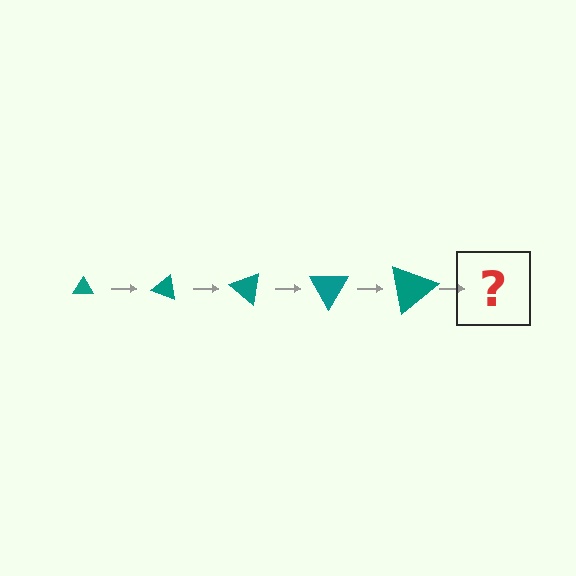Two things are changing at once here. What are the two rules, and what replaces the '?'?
The two rules are that the triangle grows larger each step and it rotates 20 degrees each step. The '?' should be a triangle, larger than the previous one and rotated 100 degrees from the start.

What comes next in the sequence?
The next element should be a triangle, larger than the previous one and rotated 100 degrees from the start.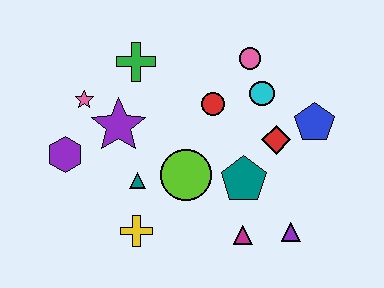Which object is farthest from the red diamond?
The purple hexagon is farthest from the red diamond.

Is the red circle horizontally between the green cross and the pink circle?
Yes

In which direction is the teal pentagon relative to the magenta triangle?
The teal pentagon is above the magenta triangle.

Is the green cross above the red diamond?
Yes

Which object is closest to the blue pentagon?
The red diamond is closest to the blue pentagon.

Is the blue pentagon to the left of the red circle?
No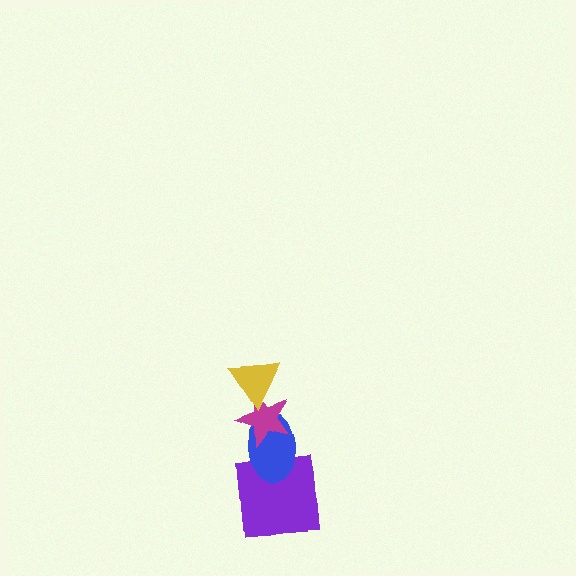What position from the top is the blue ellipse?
The blue ellipse is 3rd from the top.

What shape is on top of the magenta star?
The yellow triangle is on top of the magenta star.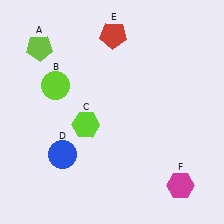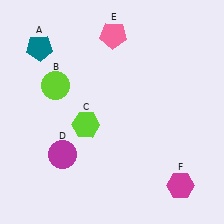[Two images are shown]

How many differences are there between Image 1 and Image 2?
There are 3 differences between the two images.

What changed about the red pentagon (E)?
In Image 1, E is red. In Image 2, it changed to pink.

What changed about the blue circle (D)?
In Image 1, D is blue. In Image 2, it changed to magenta.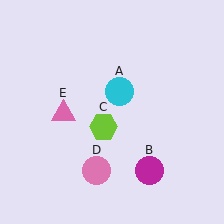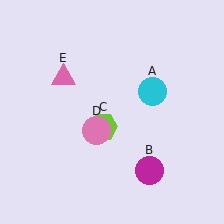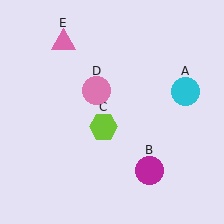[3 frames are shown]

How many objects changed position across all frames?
3 objects changed position: cyan circle (object A), pink circle (object D), pink triangle (object E).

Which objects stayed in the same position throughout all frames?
Magenta circle (object B) and lime hexagon (object C) remained stationary.